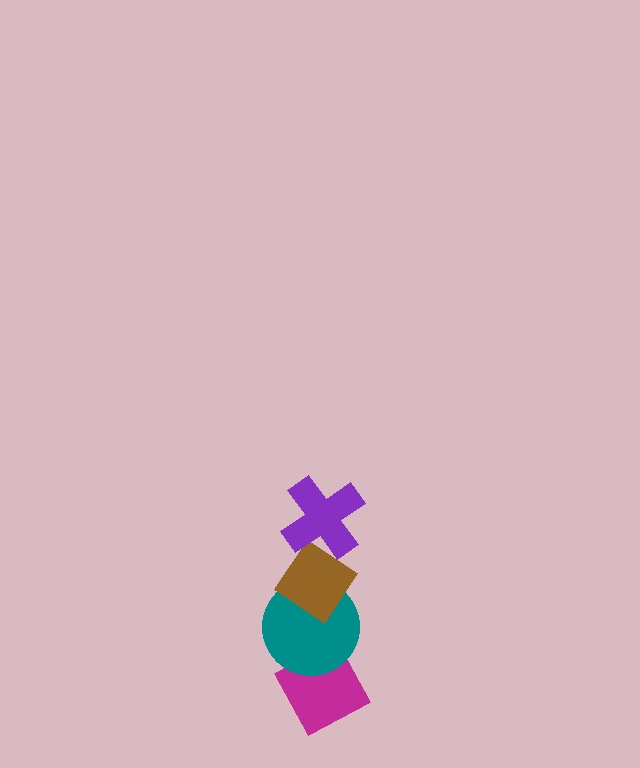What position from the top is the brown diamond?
The brown diamond is 2nd from the top.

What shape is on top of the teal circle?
The brown diamond is on top of the teal circle.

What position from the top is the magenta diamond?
The magenta diamond is 4th from the top.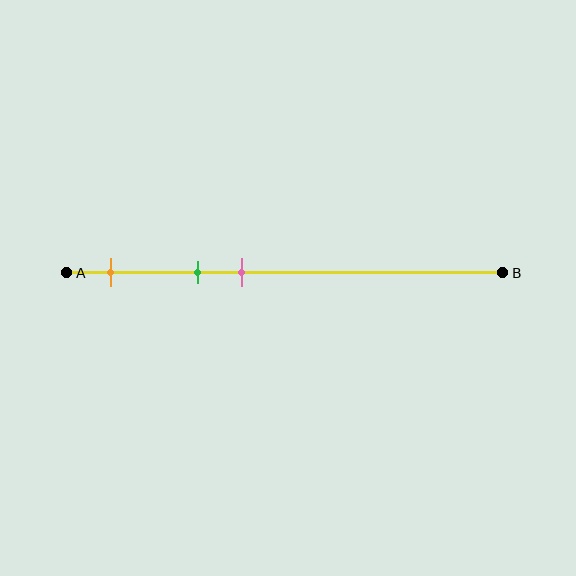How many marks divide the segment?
There are 3 marks dividing the segment.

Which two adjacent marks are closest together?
The green and pink marks are the closest adjacent pair.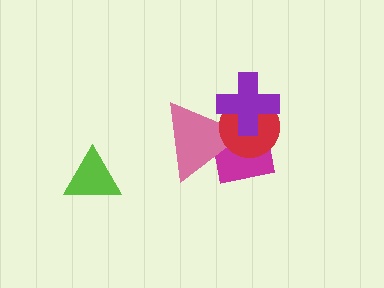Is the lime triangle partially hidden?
No, no other shape covers it.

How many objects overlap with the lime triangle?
0 objects overlap with the lime triangle.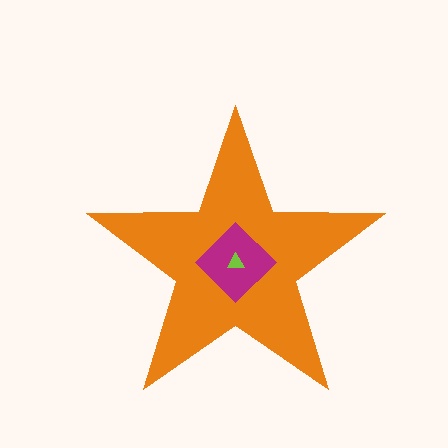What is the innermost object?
The lime triangle.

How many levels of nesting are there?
3.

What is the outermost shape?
The orange star.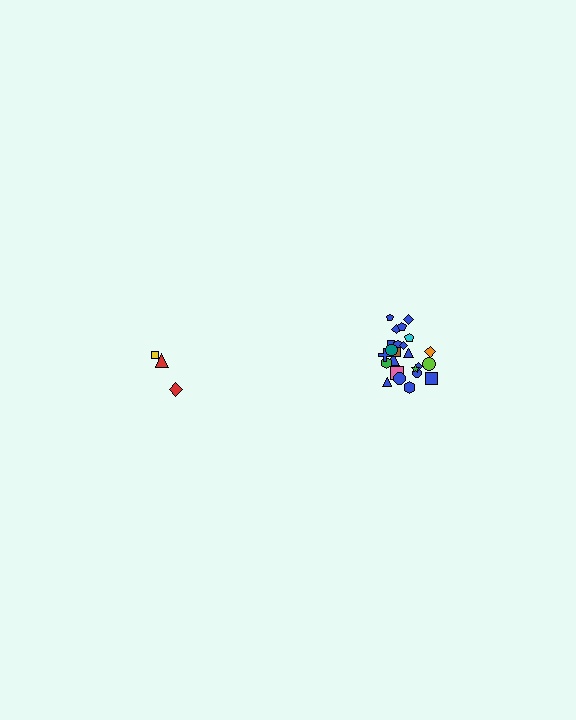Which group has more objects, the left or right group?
The right group.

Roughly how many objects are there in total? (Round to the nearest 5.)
Roughly 30 objects in total.